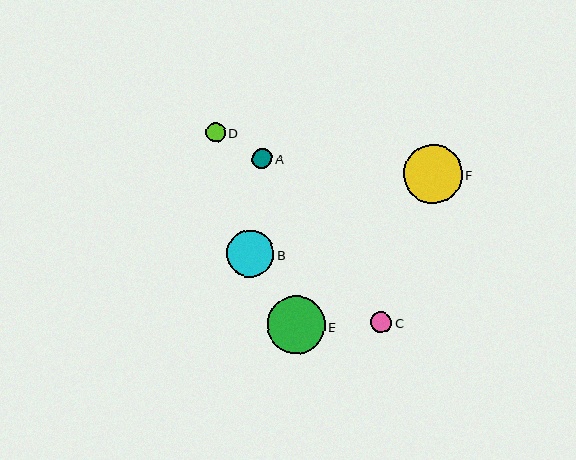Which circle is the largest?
Circle F is the largest with a size of approximately 58 pixels.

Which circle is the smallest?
Circle D is the smallest with a size of approximately 19 pixels.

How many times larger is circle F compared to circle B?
Circle F is approximately 1.2 times the size of circle B.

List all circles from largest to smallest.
From largest to smallest: F, E, B, C, A, D.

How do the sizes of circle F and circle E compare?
Circle F and circle E are approximately the same size.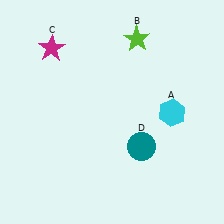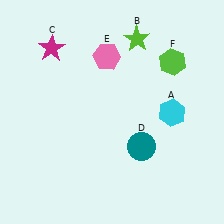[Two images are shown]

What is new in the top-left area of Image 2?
A pink hexagon (E) was added in the top-left area of Image 2.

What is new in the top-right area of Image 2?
A lime hexagon (F) was added in the top-right area of Image 2.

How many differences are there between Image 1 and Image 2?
There are 2 differences between the two images.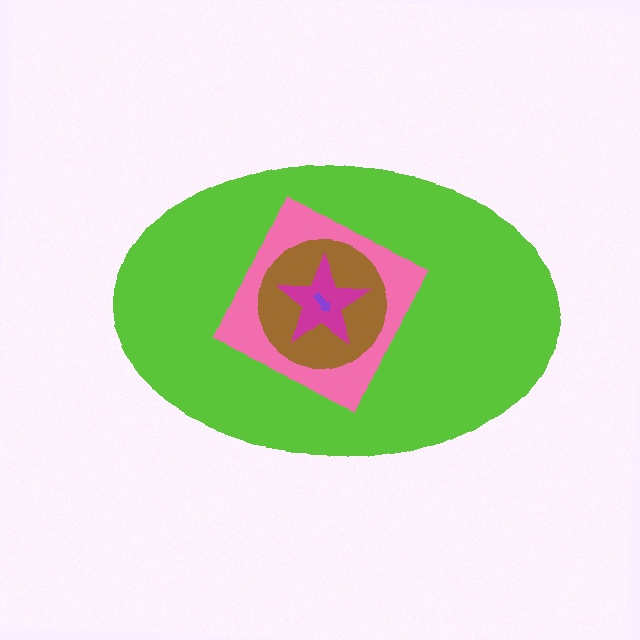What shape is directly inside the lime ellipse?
The pink diamond.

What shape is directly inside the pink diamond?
The brown circle.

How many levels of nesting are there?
5.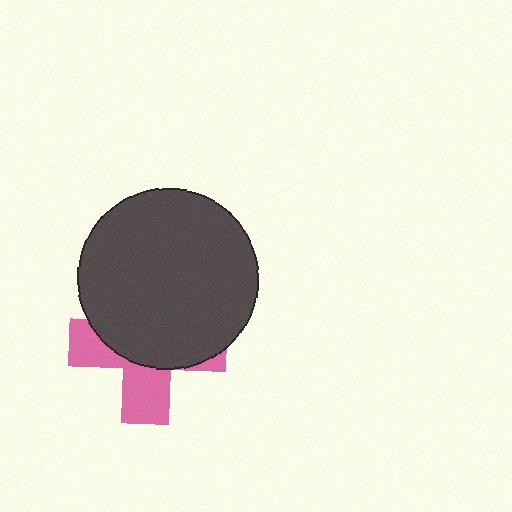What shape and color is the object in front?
The object in front is a dark gray circle.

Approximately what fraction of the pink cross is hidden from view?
Roughly 61% of the pink cross is hidden behind the dark gray circle.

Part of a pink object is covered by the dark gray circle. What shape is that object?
It is a cross.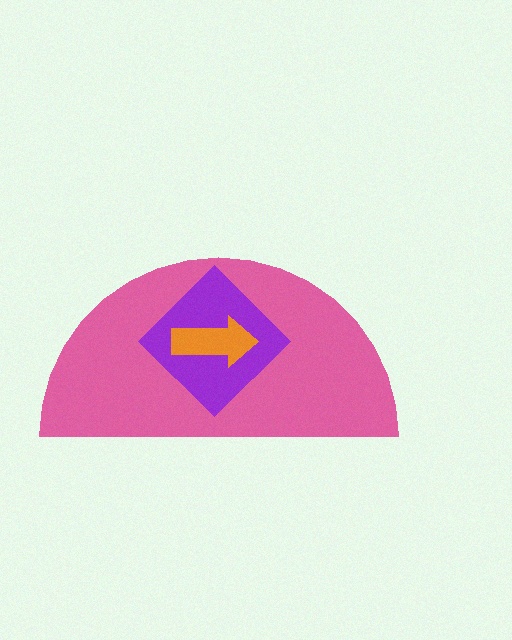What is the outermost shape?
The pink semicircle.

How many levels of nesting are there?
3.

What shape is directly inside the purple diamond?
The orange arrow.